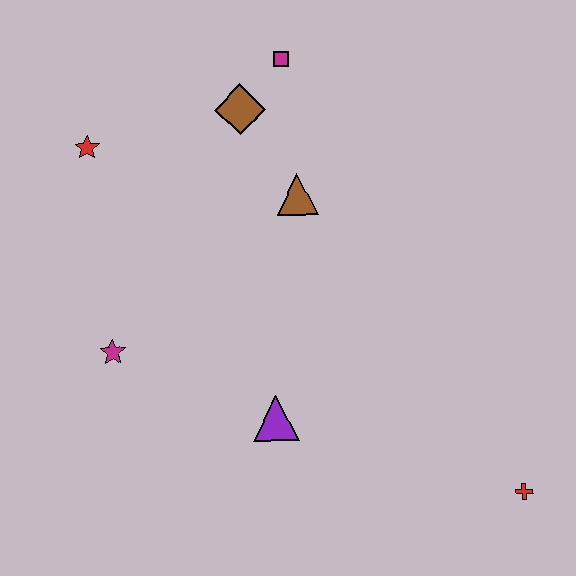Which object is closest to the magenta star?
The purple triangle is closest to the magenta star.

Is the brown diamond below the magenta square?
Yes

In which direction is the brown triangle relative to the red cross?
The brown triangle is above the red cross.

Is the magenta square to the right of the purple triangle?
Yes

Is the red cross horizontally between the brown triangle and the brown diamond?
No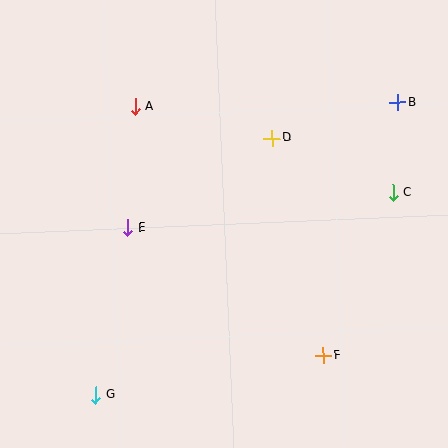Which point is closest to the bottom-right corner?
Point F is closest to the bottom-right corner.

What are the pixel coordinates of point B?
Point B is at (398, 102).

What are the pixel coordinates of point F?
Point F is at (323, 356).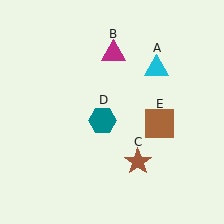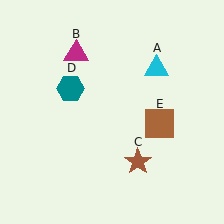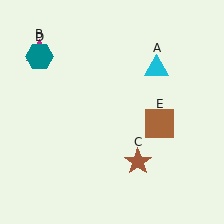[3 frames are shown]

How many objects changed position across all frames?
2 objects changed position: magenta triangle (object B), teal hexagon (object D).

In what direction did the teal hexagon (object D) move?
The teal hexagon (object D) moved up and to the left.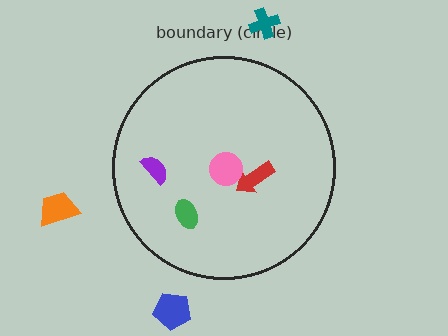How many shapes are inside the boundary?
4 inside, 3 outside.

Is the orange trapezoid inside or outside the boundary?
Outside.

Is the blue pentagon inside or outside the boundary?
Outside.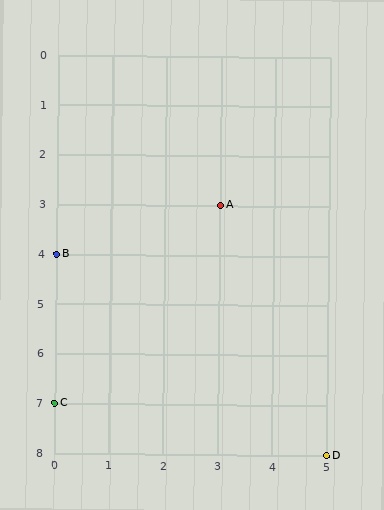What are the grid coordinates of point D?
Point D is at grid coordinates (5, 8).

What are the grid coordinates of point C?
Point C is at grid coordinates (0, 7).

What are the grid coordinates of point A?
Point A is at grid coordinates (3, 3).